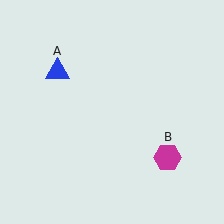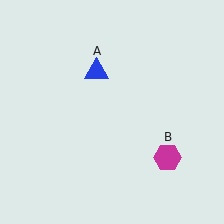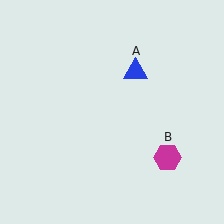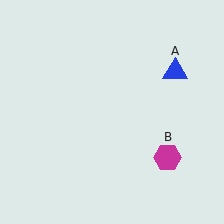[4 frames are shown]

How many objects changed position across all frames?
1 object changed position: blue triangle (object A).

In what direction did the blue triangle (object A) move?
The blue triangle (object A) moved right.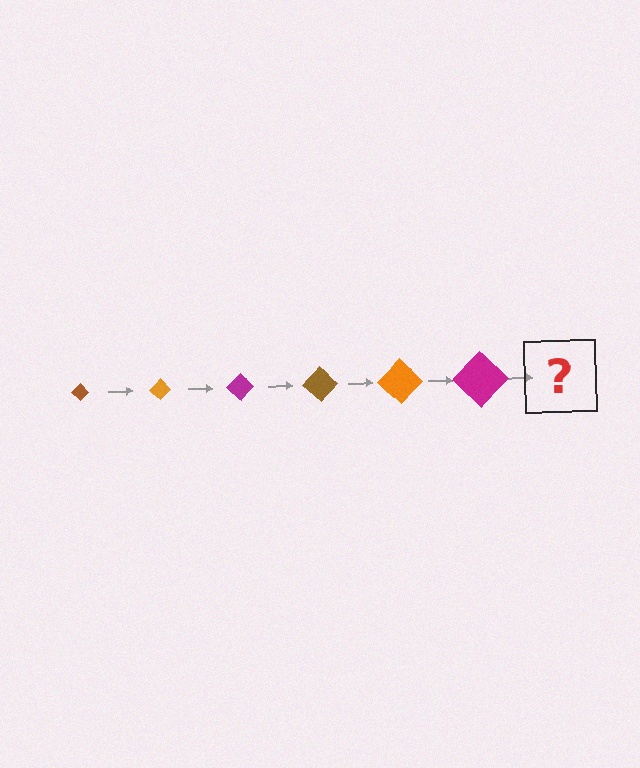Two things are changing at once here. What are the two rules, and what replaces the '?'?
The two rules are that the diamond grows larger each step and the color cycles through brown, orange, and magenta. The '?' should be a brown diamond, larger than the previous one.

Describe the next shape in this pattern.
It should be a brown diamond, larger than the previous one.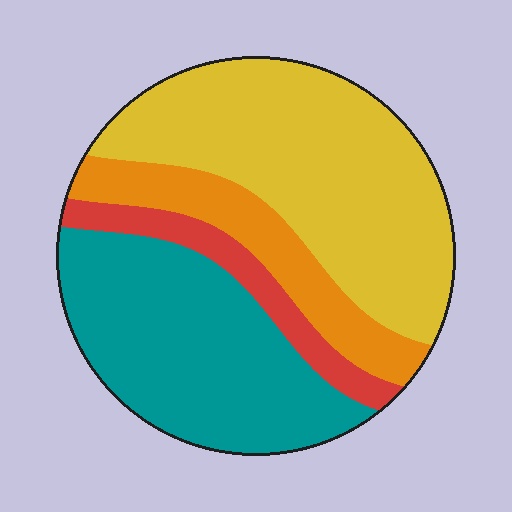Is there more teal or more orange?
Teal.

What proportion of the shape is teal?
Teal covers 34% of the shape.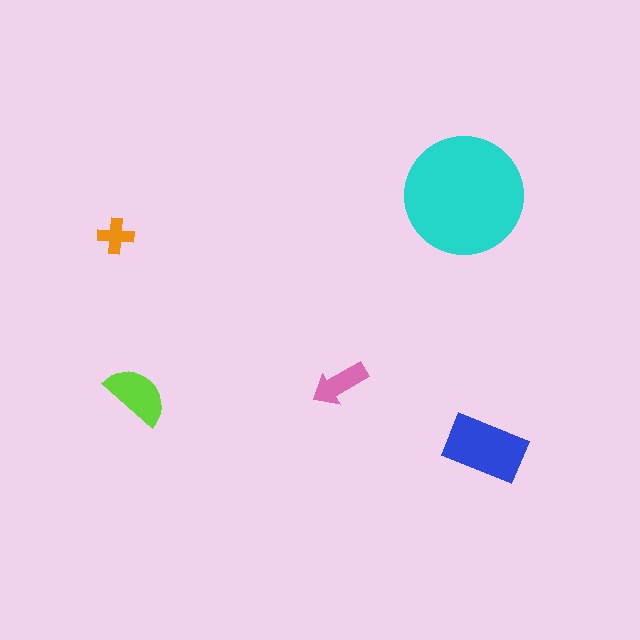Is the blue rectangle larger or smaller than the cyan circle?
Smaller.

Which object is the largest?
The cyan circle.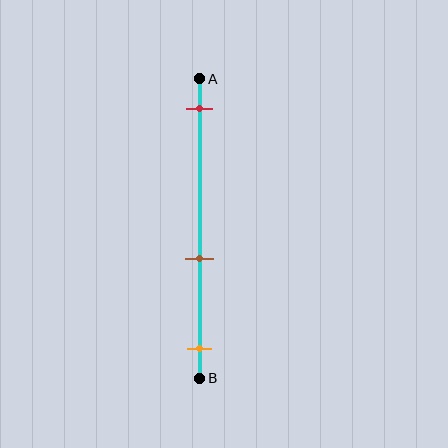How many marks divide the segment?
There are 3 marks dividing the segment.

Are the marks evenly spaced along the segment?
No, the marks are not evenly spaced.